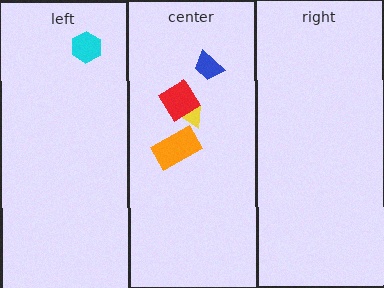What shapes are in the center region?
The yellow triangle, the blue trapezoid, the orange rectangle, the red diamond.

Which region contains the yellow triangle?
The center region.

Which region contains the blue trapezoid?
The center region.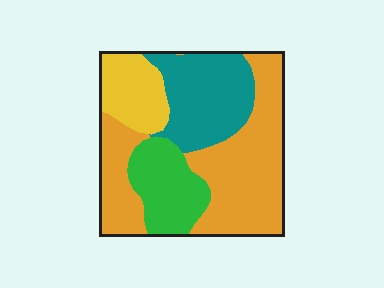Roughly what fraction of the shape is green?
Green covers roughly 15% of the shape.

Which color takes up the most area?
Orange, at roughly 45%.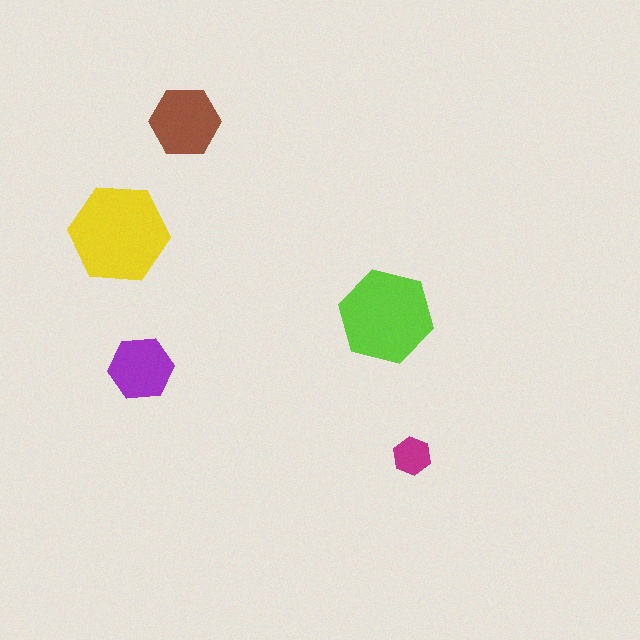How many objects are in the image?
There are 5 objects in the image.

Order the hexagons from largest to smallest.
the yellow one, the lime one, the brown one, the purple one, the magenta one.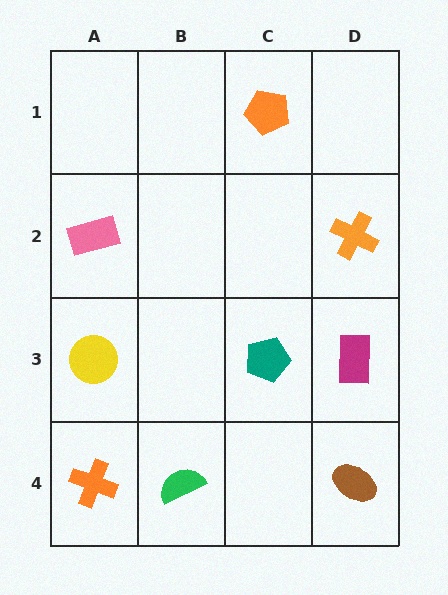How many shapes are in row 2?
2 shapes.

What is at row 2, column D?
An orange cross.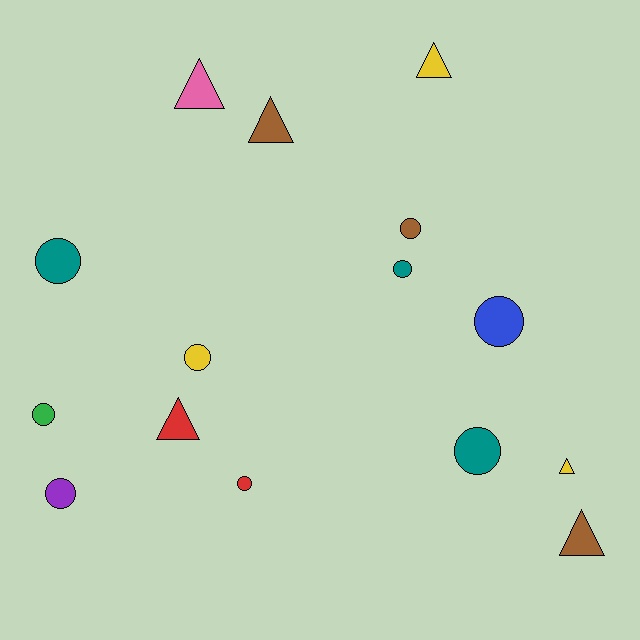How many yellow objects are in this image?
There are 3 yellow objects.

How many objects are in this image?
There are 15 objects.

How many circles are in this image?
There are 9 circles.